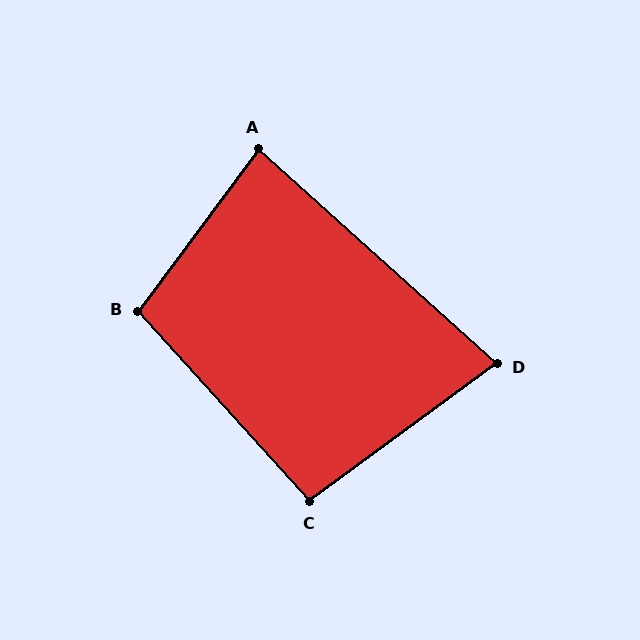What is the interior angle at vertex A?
Approximately 85 degrees (acute).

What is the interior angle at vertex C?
Approximately 95 degrees (obtuse).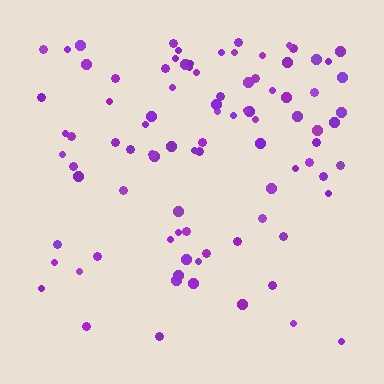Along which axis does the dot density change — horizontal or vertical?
Vertical.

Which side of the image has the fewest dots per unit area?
The bottom.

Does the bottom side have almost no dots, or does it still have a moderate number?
Still a moderate number, just noticeably fewer than the top.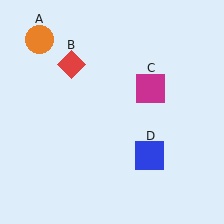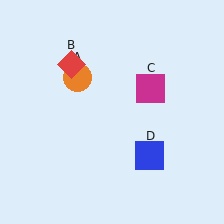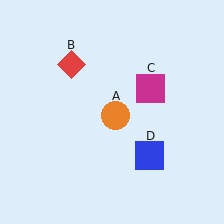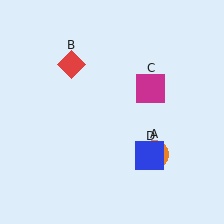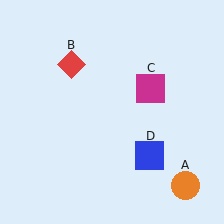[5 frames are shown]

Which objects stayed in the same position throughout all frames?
Red diamond (object B) and magenta square (object C) and blue square (object D) remained stationary.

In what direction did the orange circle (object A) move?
The orange circle (object A) moved down and to the right.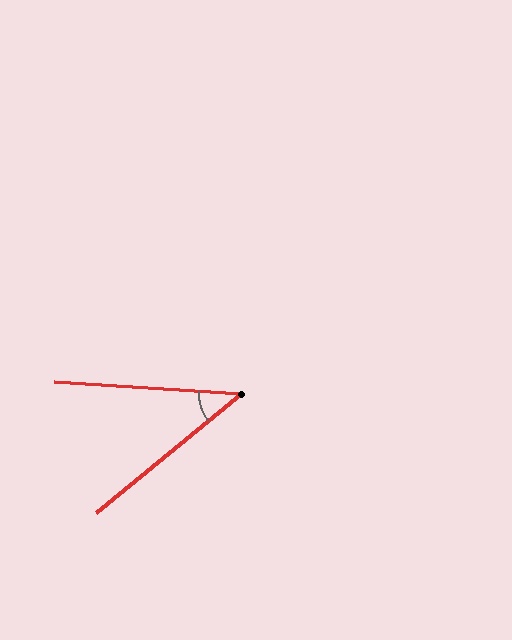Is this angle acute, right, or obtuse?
It is acute.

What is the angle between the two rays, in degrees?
Approximately 43 degrees.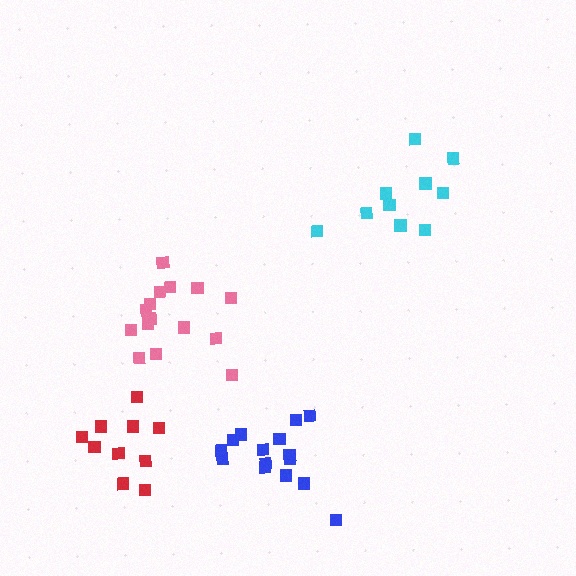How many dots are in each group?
Group 1: 10 dots, Group 2: 15 dots, Group 3: 10 dots, Group 4: 15 dots (50 total).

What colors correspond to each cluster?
The clusters are colored: cyan, blue, red, pink.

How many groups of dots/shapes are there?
There are 4 groups.